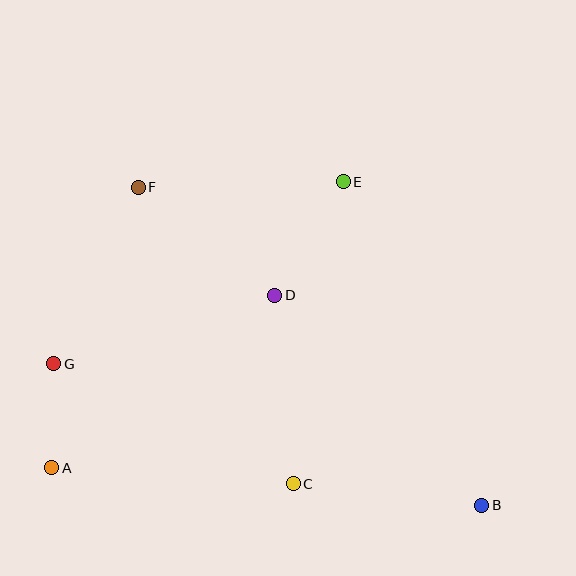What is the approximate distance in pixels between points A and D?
The distance between A and D is approximately 282 pixels.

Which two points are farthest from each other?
Points B and F are farthest from each other.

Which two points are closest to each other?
Points A and G are closest to each other.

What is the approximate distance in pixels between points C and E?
The distance between C and E is approximately 306 pixels.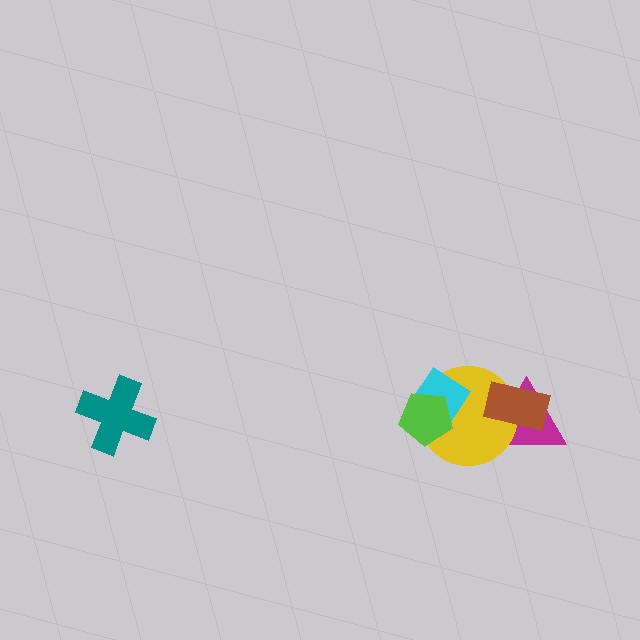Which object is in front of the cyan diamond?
The lime pentagon is in front of the cyan diamond.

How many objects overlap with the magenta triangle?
2 objects overlap with the magenta triangle.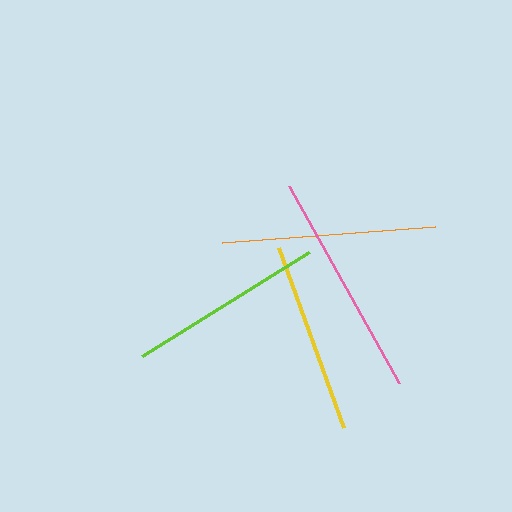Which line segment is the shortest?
The yellow line is the shortest at approximately 191 pixels.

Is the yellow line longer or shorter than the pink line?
The pink line is longer than the yellow line.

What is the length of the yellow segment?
The yellow segment is approximately 191 pixels long.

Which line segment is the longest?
The pink line is the longest at approximately 226 pixels.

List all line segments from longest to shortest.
From longest to shortest: pink, orange, lime, yellow.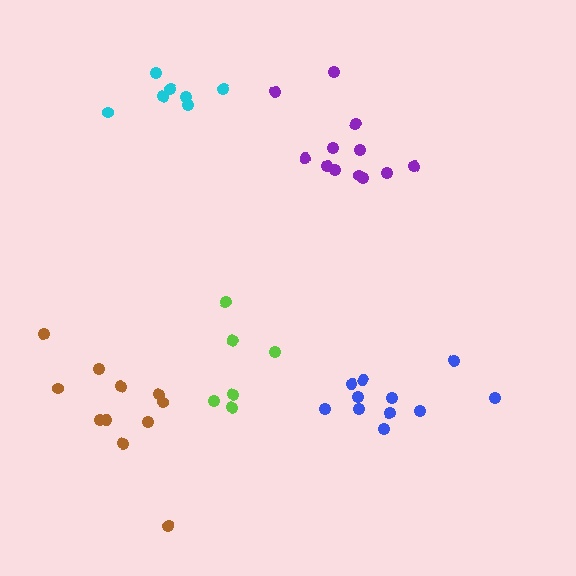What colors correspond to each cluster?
The clusters are colored: brown, blue, purple, lime, cyan.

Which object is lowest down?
The brown cluster is bottommost.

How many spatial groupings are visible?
There are 5 spatial groupings.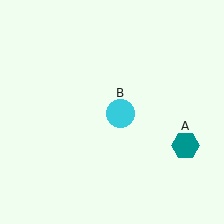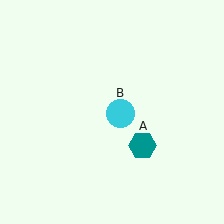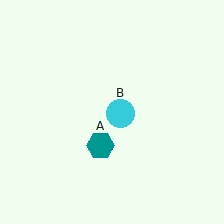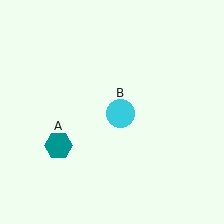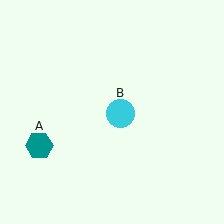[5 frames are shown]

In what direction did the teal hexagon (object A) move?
The teal hexagon (object A) moved left.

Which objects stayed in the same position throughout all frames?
Cyan circle (object B) remained stationary.